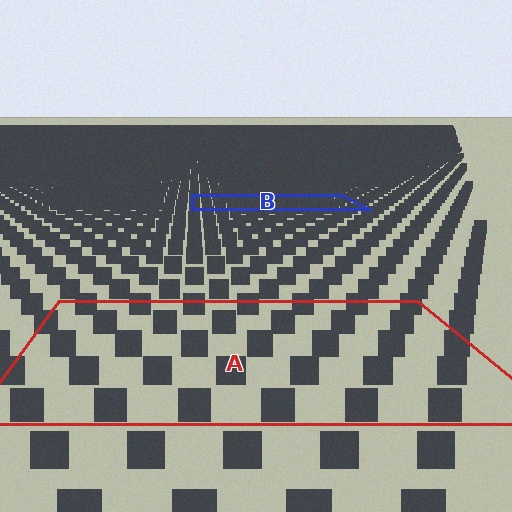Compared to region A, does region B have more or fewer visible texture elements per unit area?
Region B has more texture elements per unit area — they are packed more densely because it is farther away.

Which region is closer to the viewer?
Region A is closer. The texture elements there are larger and more spread out.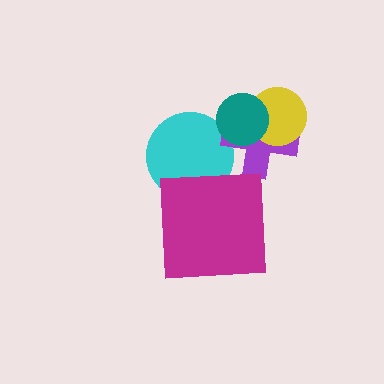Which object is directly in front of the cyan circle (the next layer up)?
The purple cross is directly in front of the cyan circle.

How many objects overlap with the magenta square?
1 object overlaps with the magenta square.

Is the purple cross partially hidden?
Yes, it is partially covered by another shape.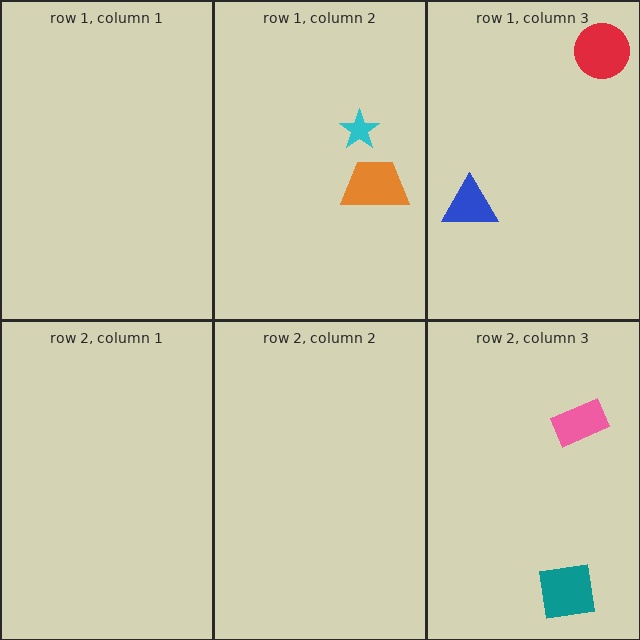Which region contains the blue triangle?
The row 1, column 3 region.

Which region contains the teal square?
The row 2, column 3 region.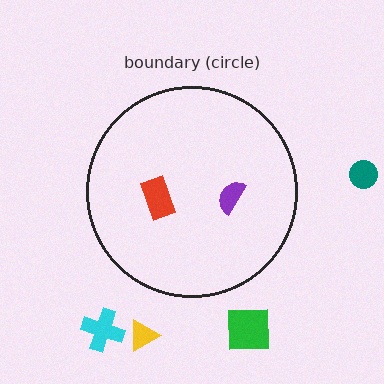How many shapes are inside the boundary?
2 inside, 4 outside.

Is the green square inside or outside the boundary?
Outside.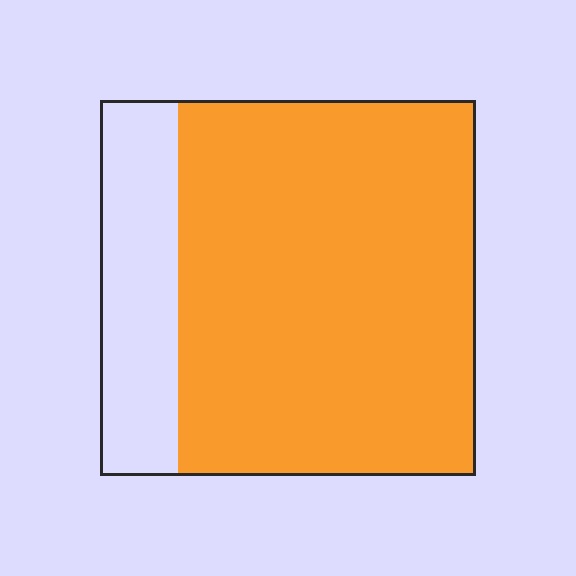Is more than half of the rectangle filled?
Yes.